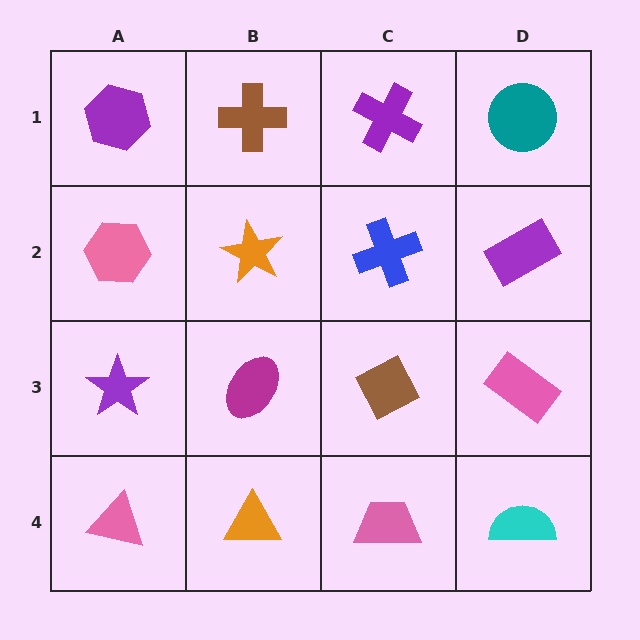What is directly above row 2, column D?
A teal circle.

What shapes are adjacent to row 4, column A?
A purple star (row 3, column A), an orange triangle (row 4, column B).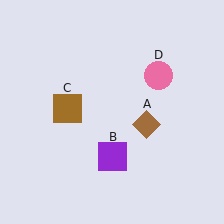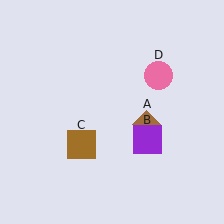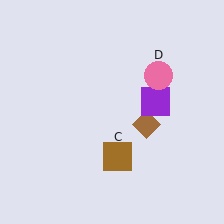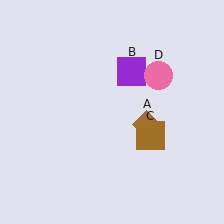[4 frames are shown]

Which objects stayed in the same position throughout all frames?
Brown diamond (object A) and pink circle (object D) remained stationary.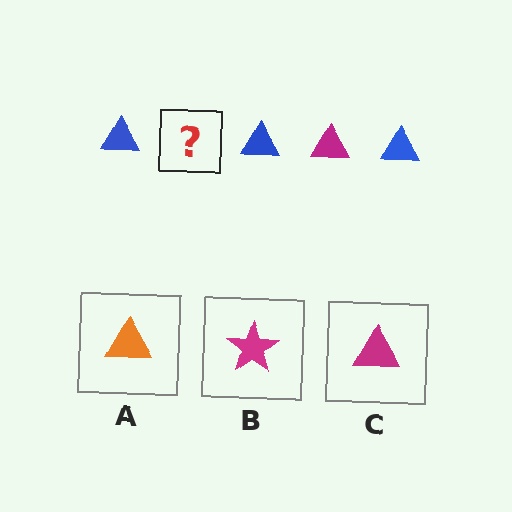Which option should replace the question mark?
Option C.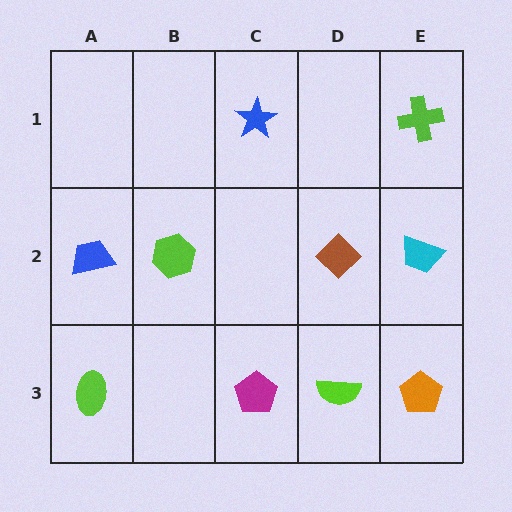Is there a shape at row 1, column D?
No, that cell is empty.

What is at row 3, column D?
A lime semicircle.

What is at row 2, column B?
A lime hexagon.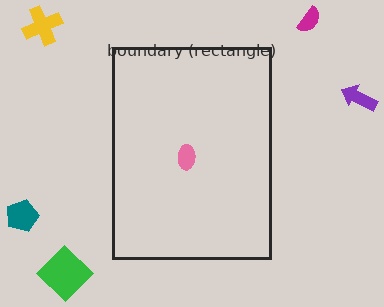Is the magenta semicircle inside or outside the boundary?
Outside.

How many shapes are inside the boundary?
1 inside, 5 outside.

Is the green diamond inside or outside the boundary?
Outside.